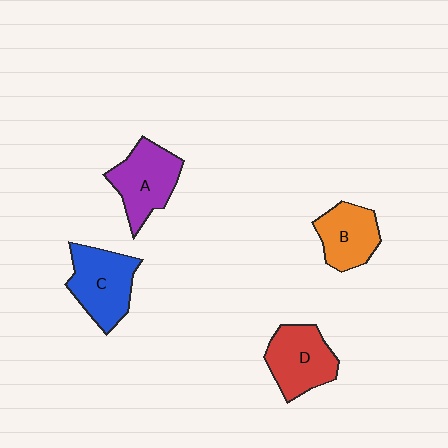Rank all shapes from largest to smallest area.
From largest to smallest: C (blue), A (purple), D (red), B (orange).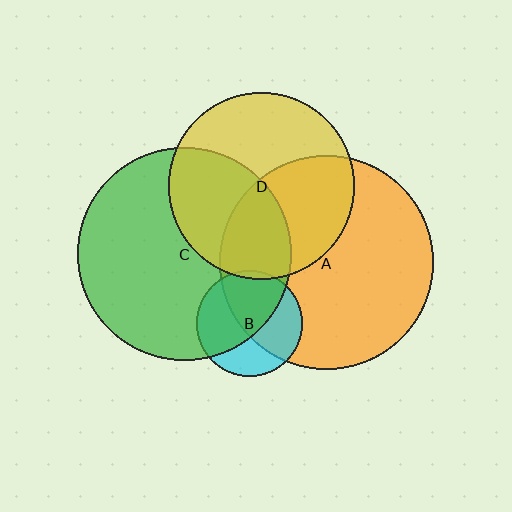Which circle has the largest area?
Circle A (orange).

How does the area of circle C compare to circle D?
Approximately 1.3 times.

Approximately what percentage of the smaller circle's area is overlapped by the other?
Approximately 45%.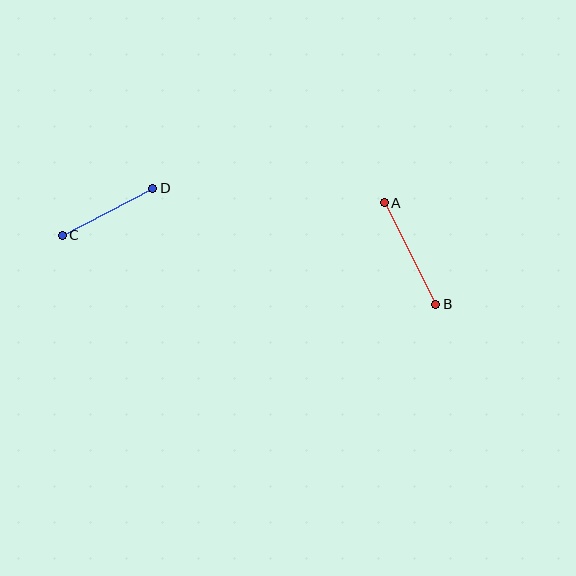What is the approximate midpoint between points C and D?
The midpoint is at approximately (108, 212) pixels.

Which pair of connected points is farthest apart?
Points A and B are farthest apart.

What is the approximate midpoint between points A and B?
The midpoint is at approximately (410, 253) pixels.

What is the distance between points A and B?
The distance is approximately 114 pixels.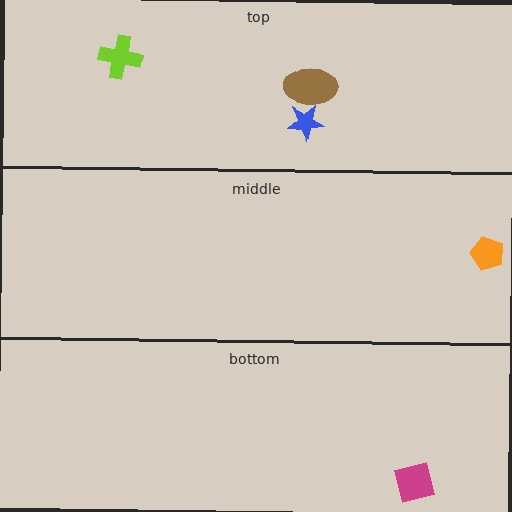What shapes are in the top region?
The brown ellipse, the lime cross, the blue star.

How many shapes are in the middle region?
1.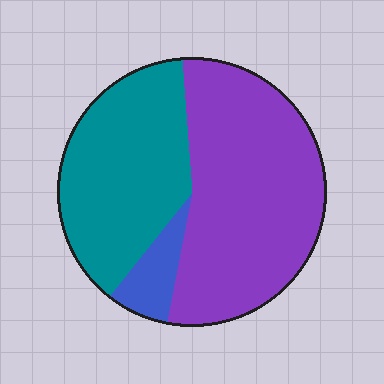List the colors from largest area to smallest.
From largest to smallest: purple, teal, blue.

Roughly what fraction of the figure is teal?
Teal covers roughly 40% of the figure.